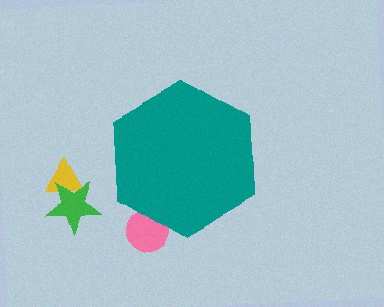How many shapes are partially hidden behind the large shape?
1 shape is partially hidden.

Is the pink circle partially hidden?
Yes, the pink circle is partially hidden behind the teal hexagon.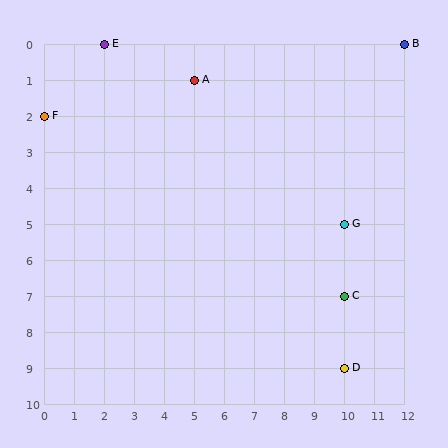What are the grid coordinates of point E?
Point E is at grid coordinates (2, 0).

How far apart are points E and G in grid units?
Points E and G are 8 columns and 5 rows apart (about 9.4 grid units diagonally).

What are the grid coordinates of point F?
Point F is at grid coordinates (0, 2).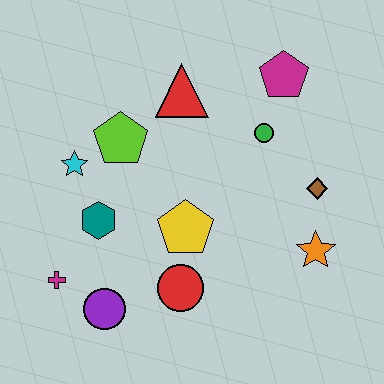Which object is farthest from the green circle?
The magenta cross is farthest from the green circle.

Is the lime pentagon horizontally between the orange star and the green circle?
No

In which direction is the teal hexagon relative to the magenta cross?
The teal hexagon is above the magenta cross.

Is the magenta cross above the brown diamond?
No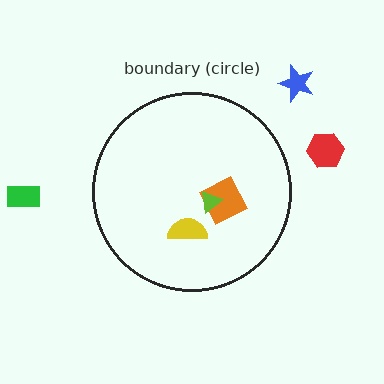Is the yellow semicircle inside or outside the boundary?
Inside.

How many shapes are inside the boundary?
3 inside, 3 outside.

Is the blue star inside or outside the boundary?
Outside.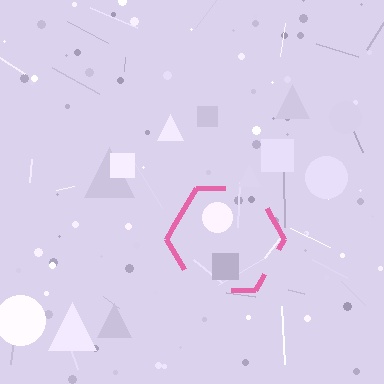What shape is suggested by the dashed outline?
The dashed outline suggests a hexagon.